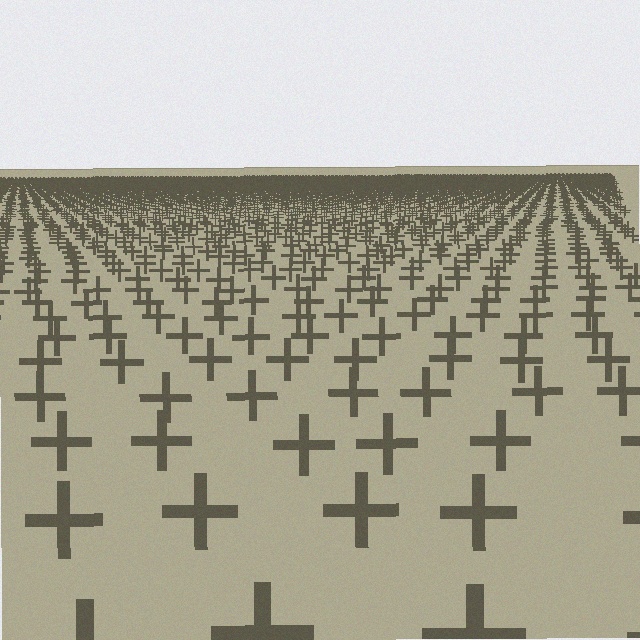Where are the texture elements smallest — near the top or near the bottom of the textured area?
Near the top.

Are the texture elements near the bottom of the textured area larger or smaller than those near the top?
Larger. Near the bottom, elements are closer to the viewer and appear at a bigger on-screen size.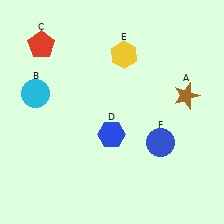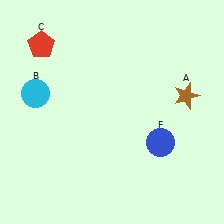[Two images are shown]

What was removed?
The yellow hexagon (E), the blue hexagon (D) were removed in Image 2.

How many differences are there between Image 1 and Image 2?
There are 2 differences between the two images.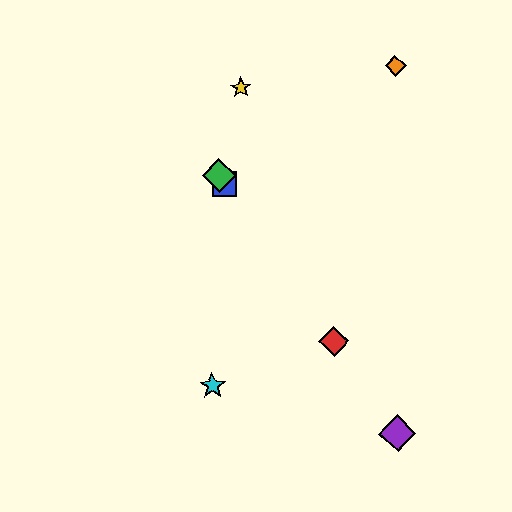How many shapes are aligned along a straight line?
4 shapes (the red diamond, the blue square, the green diamond, the purple diamond) are aligned along a straight line.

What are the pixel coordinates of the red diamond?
The red diamond is at (334, 342).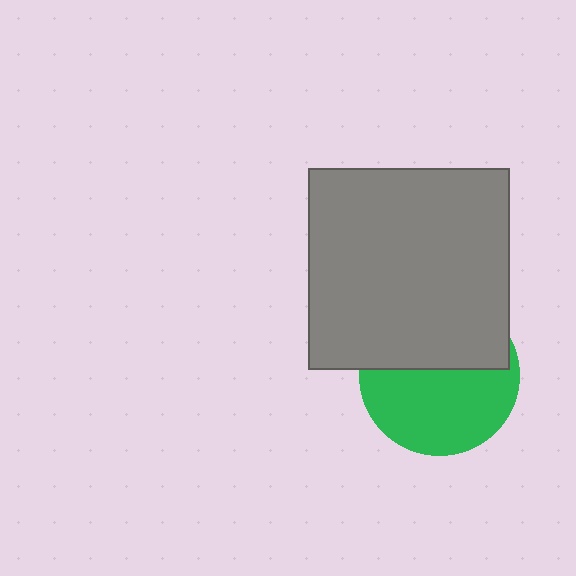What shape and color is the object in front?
The object in front is a gray square.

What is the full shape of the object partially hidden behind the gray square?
The partially hidden object is a green circle.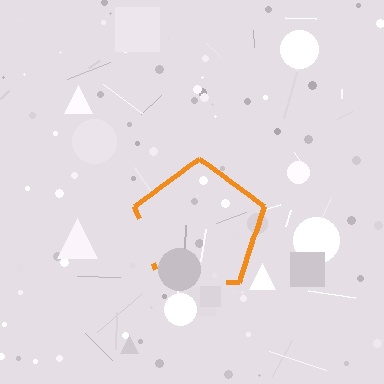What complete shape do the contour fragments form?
The contour fragments form a pentagon.